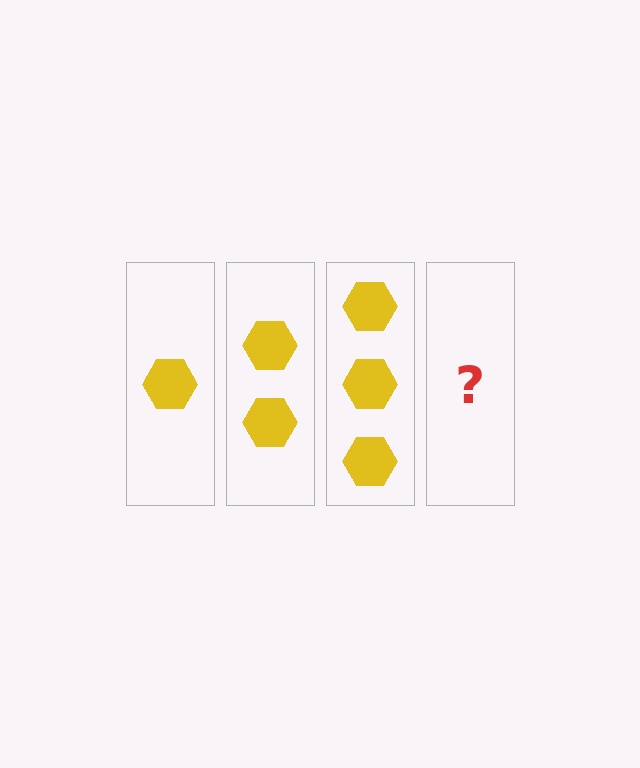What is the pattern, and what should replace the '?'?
The pattern is that each step adds one more hexagon. The '?' should be 4 hexagons.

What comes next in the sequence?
The next element should be 4 hexagons.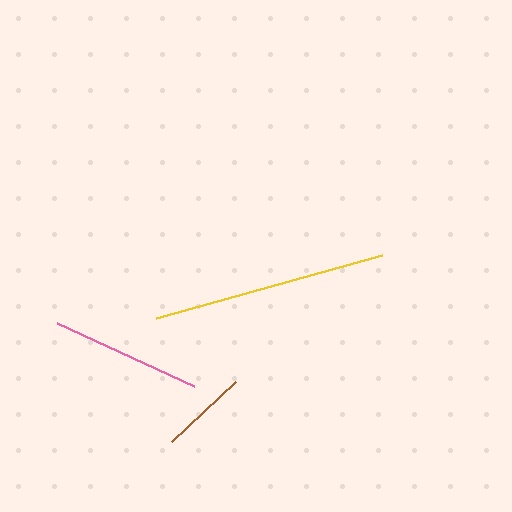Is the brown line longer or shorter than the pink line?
The pink line is longer than the brown line.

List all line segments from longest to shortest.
From longest to shortest: yellow, pink, brown.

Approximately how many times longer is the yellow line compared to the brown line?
The yellow line is approximately 2.7 times the length of the brown line.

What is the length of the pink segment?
The pink segment is approximately 151 pixels long.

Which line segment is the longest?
The yellow line is the longest at approximately 235 pixels.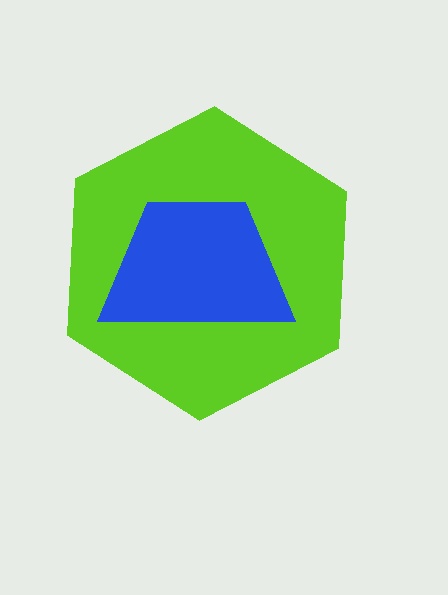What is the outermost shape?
The lime hexagon.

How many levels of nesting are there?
2.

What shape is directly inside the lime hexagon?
The blue trapezoid.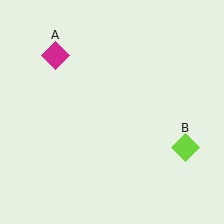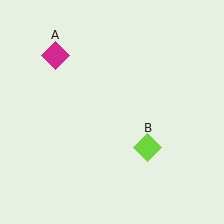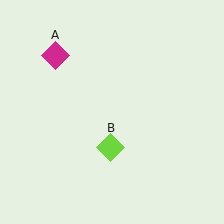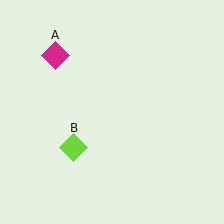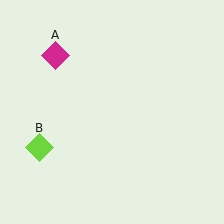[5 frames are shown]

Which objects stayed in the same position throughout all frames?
Magenta diamond (object A) remained stationary.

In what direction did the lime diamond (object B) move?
The lime diamond (object B) moved left.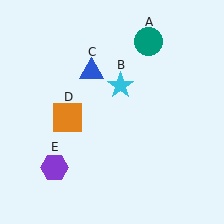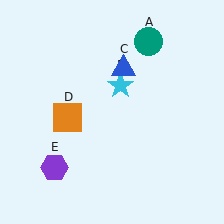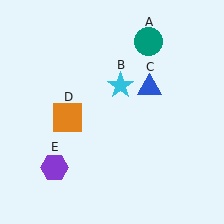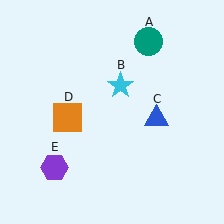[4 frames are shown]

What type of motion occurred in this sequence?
The blue triangle (object C) rotated clockwise around the center of the scene.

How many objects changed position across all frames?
1 object changed position: blue triangle (object C).